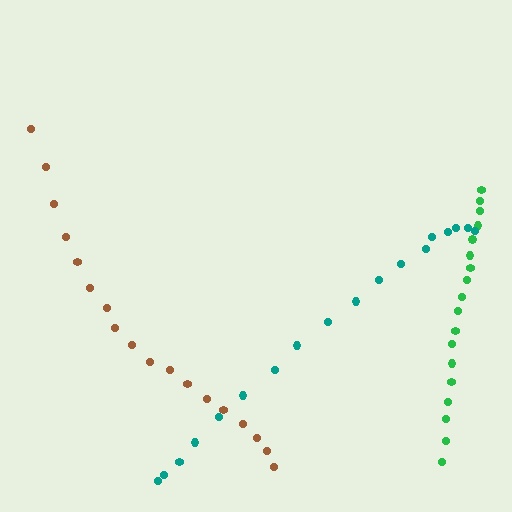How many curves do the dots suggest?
There are 3 distinct paths.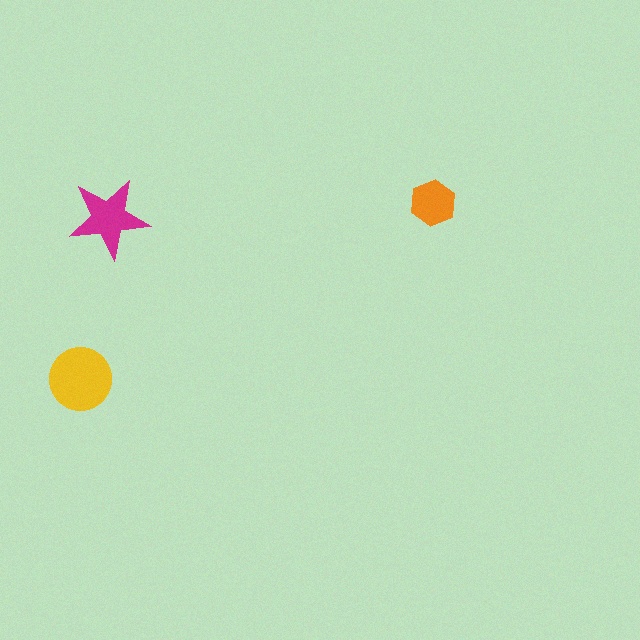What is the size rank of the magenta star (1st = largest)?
2nd.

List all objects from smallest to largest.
The orange hexagon, the magenta star, the yellow circle.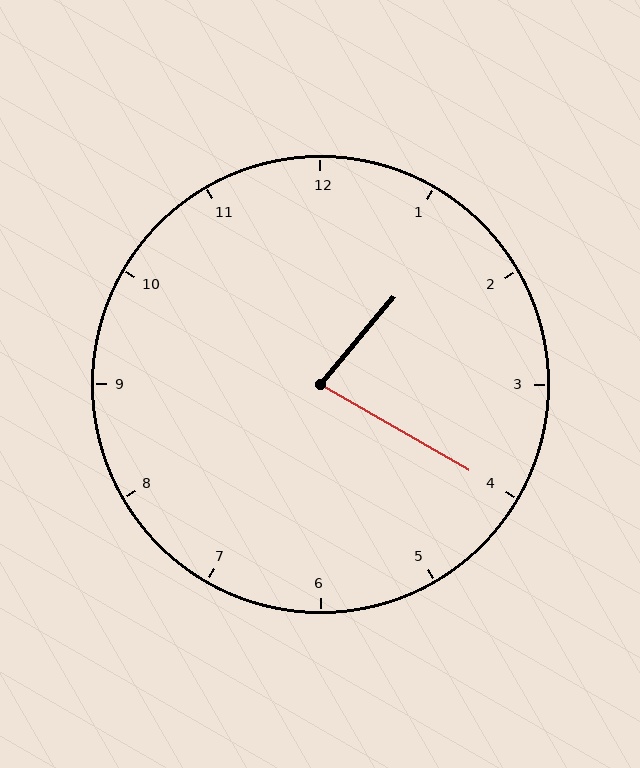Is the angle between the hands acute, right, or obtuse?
It is acute.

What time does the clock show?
1:20.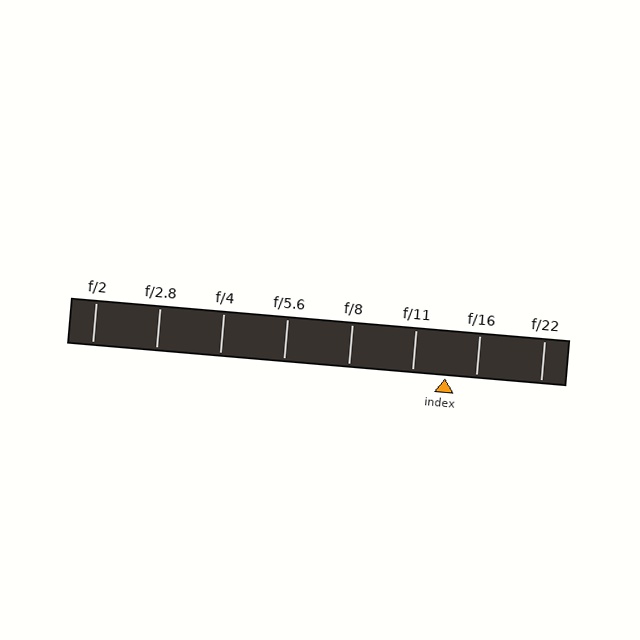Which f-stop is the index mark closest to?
The index mark is closest to f/16.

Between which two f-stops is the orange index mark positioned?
The index mark is between f/11 and f/16.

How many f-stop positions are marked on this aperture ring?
There are 8 f-stop positions marked.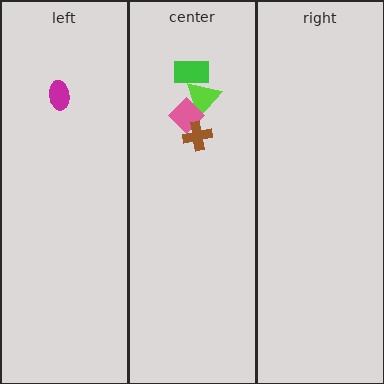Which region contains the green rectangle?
The center region.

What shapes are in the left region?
The magenta ellipse.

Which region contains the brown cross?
The center region.